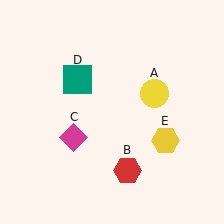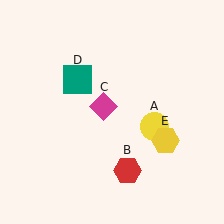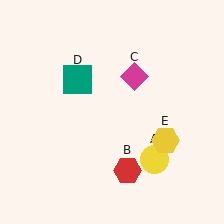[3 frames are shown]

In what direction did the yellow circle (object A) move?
The yellow circle (object A) moved down.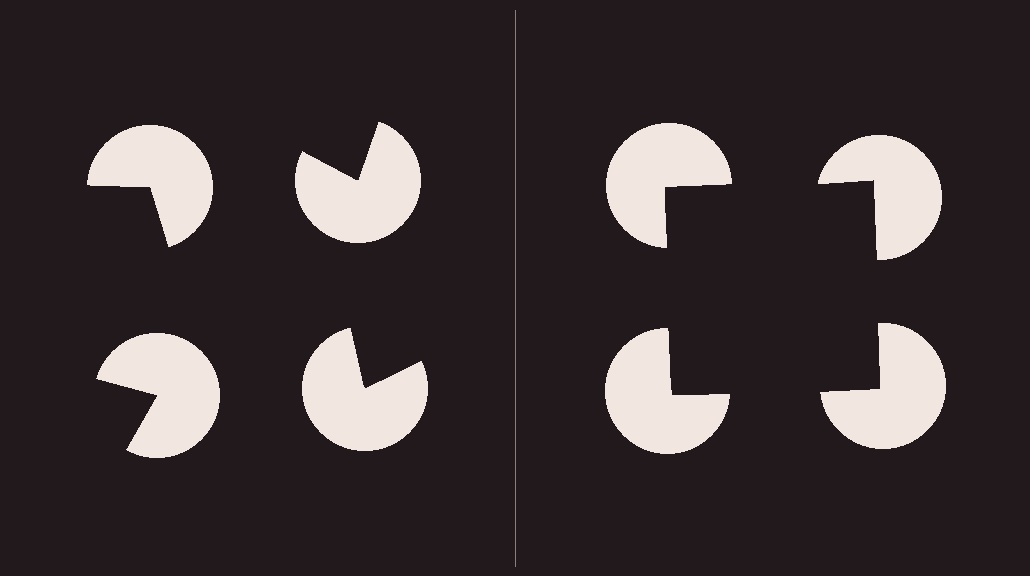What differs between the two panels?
The pac-man discs are positioned identically on both sides; only the wedge orientations differ. On the right they align to a square; on the left they are misaligned.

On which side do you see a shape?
An illusory square appears on the right side. On the left side the wedge cuts are rotated, so no coherent shape forms.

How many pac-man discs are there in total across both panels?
8 — 4 on each side.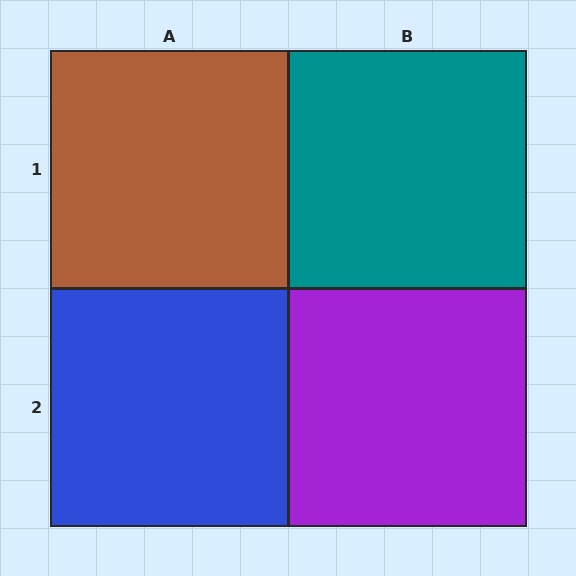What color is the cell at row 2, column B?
Purple.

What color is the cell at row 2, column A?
Blue.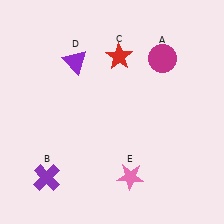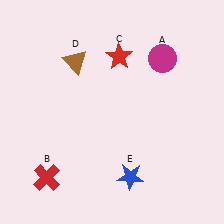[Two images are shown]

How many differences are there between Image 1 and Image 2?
There are 3 differences between the two images.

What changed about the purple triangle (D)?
In Image 1, D is purple. In Image 2, it changed to brown.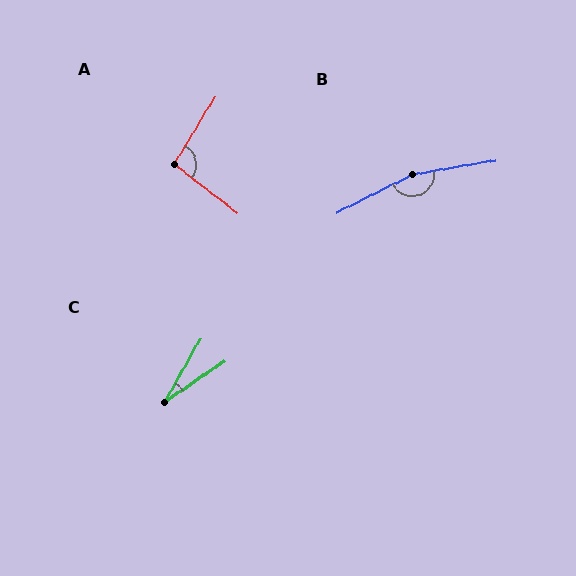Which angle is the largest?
B, at approximately 162 degrees.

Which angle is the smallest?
C, at approximately 27 degrees.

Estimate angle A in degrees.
Approximately 96 degrees.